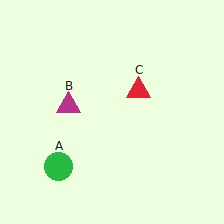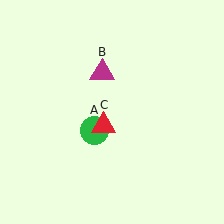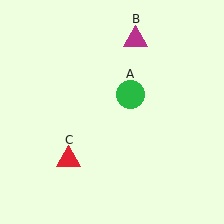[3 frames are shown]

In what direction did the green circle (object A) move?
The green circle (object A) moved up and to the right.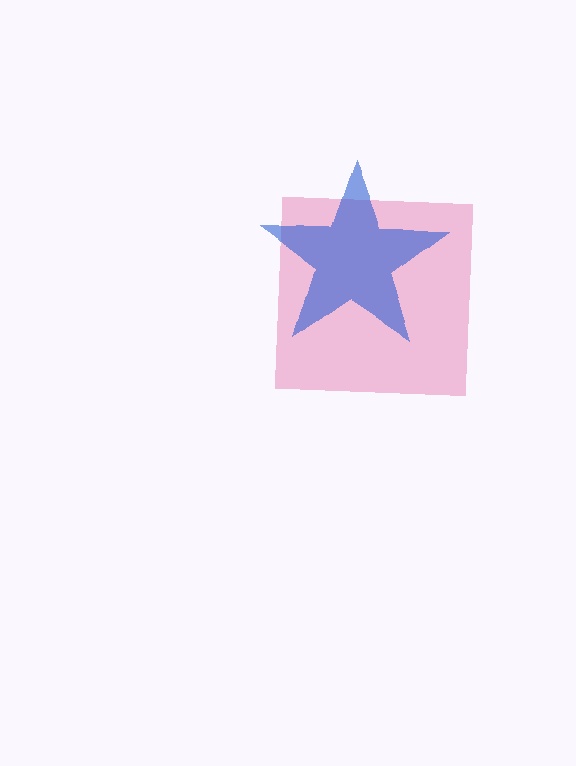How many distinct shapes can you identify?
There are 2 distinct shapes: a pink square, a blue star.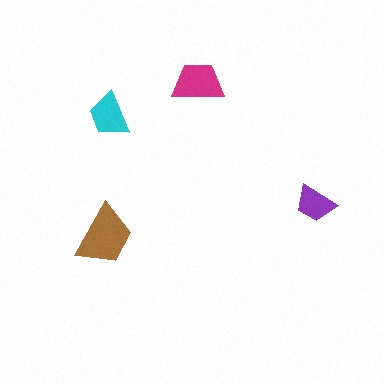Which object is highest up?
The magenta trapezoid is topmost.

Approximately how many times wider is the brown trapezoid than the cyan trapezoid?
About 1.5 times wider.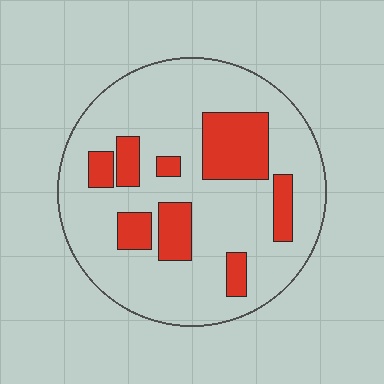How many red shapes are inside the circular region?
8.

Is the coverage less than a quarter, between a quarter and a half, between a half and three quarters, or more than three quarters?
Less than a quarter.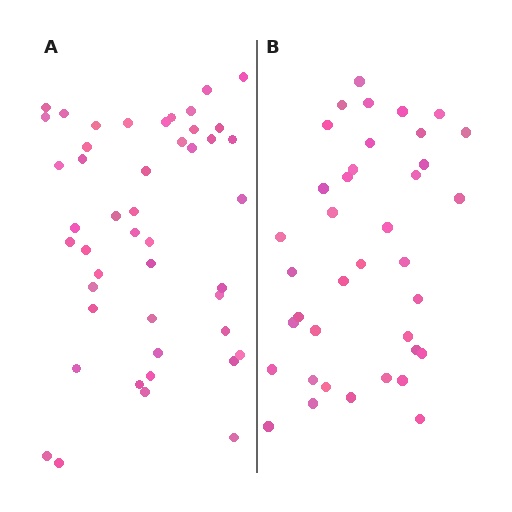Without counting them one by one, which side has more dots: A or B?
Region A (the left region) has more dots.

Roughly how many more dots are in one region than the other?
Region A has roughly 8 or so more dots than region B.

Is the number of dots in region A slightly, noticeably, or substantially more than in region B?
Region A has only slightly more — the two regions are fairly close. The ratio is roughly 1.2 to 1.